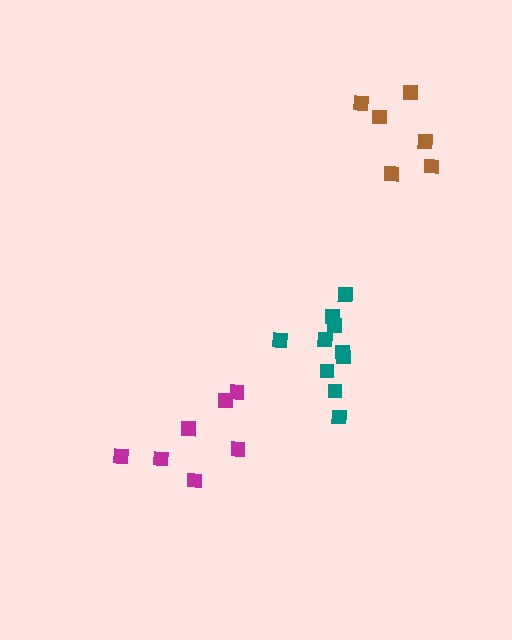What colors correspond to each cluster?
The clusters are colored: brown, magenta, teal.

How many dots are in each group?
Group 1: 6 dots, Group 2: 7 dots, Group 3: 10 dots (23 total).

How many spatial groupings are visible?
There are 3 spatial groupings.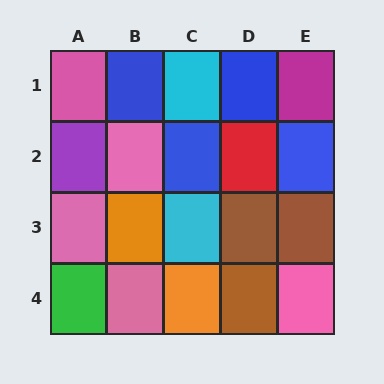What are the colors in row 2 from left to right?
Purple, pink, blue, red, blue.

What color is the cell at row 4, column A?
Green.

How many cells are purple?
1 cell is purple.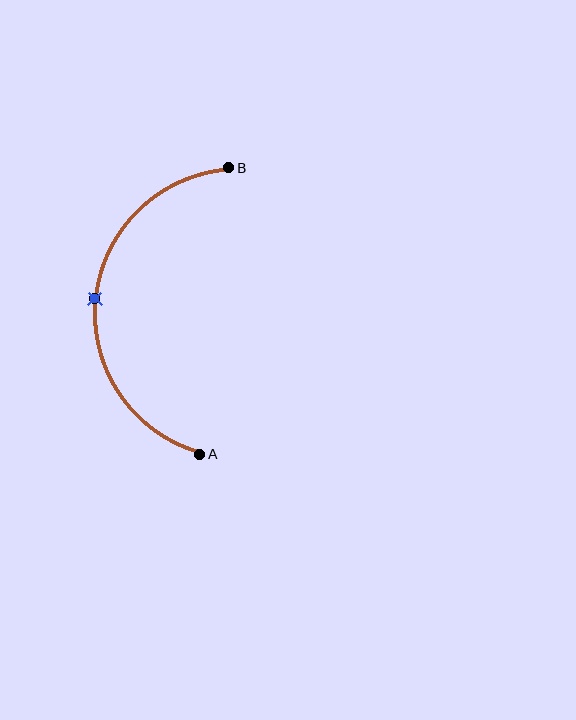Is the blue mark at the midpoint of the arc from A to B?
Yes. The blue mark lies on the arc at equal arc-length from both A and B — it is the arc midpoint.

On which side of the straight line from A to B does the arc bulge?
The arc bulges to the left of the straight line connecting A and B.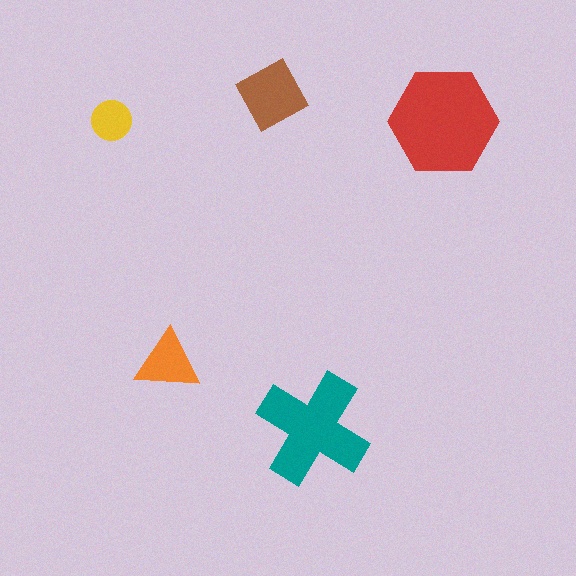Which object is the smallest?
The yellow circle.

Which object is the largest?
The red hexagon.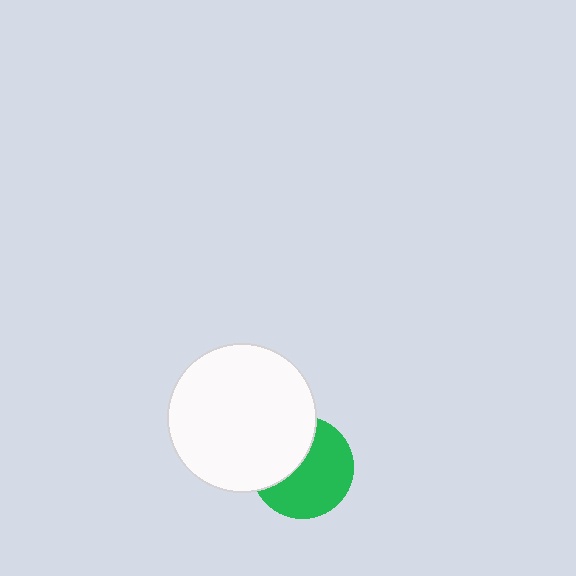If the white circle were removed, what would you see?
You would see the complete green circle.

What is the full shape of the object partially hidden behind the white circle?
The partially hidden object is a green circle.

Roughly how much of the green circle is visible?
About half of it is visible (roughly 61%).